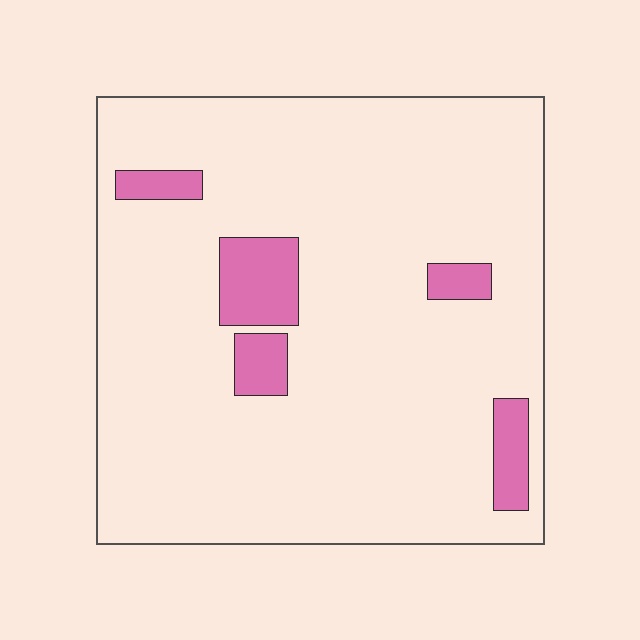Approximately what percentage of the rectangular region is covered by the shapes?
Approximately 10%.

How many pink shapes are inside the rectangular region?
5.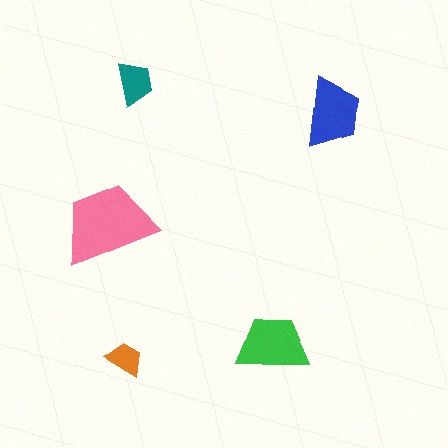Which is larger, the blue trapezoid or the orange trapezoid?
The blue one.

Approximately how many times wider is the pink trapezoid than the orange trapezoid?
About 2.5 times wider.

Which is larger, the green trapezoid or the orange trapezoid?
The green one.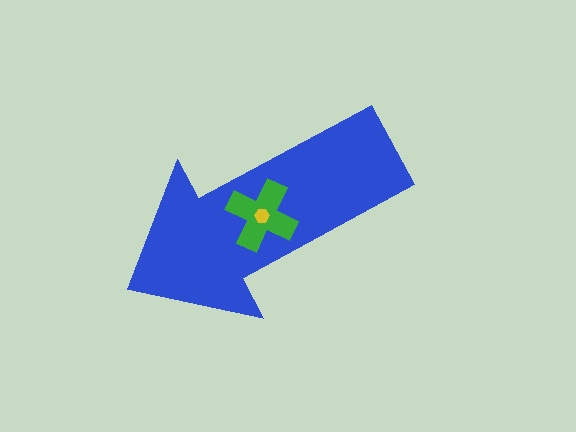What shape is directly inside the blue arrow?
The green cross.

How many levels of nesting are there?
3.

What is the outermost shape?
The blue arrow.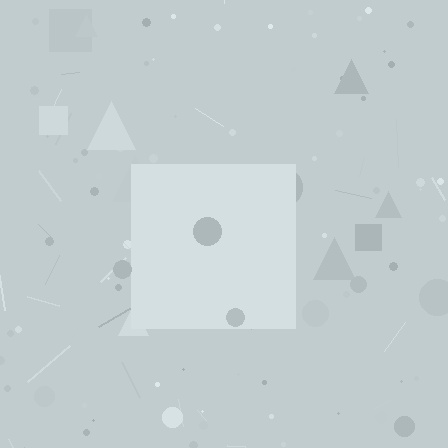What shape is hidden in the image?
A square is hidden in the image.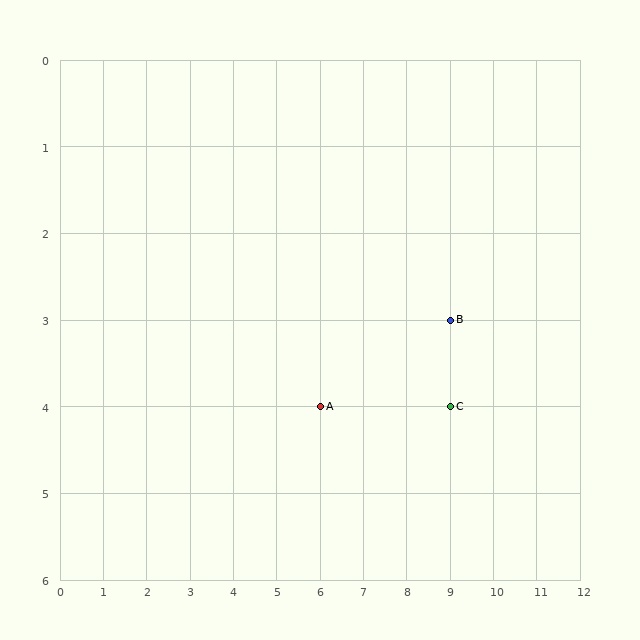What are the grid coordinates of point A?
Point A is at grid coordinates (6, 4).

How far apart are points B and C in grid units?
Points B and C are 1 row apart.